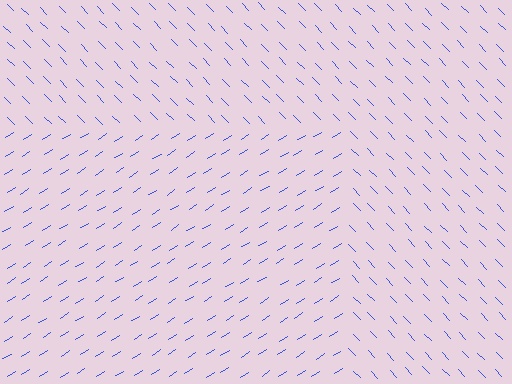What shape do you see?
I see a rectangle.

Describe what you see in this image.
The image is filled with small blue line segments. A rectangle region in the image has lines oriented differently from the surrounding lines, creating a visible texture boundary.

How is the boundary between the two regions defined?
The boundary is defined purely by a change in line orientation (approximately 77 degrees difference). All lines are the same color and thickness.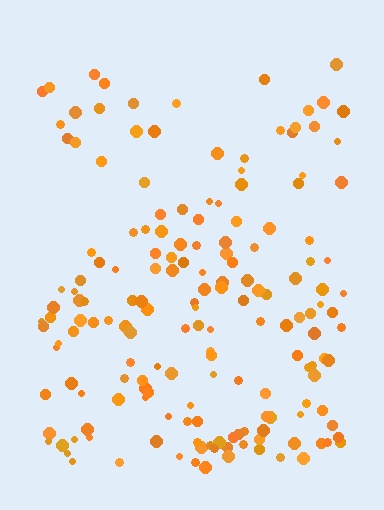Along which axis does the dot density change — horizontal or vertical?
Vertical.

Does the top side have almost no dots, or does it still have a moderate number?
Still a moderate number, just noticeably fewer than the bottom.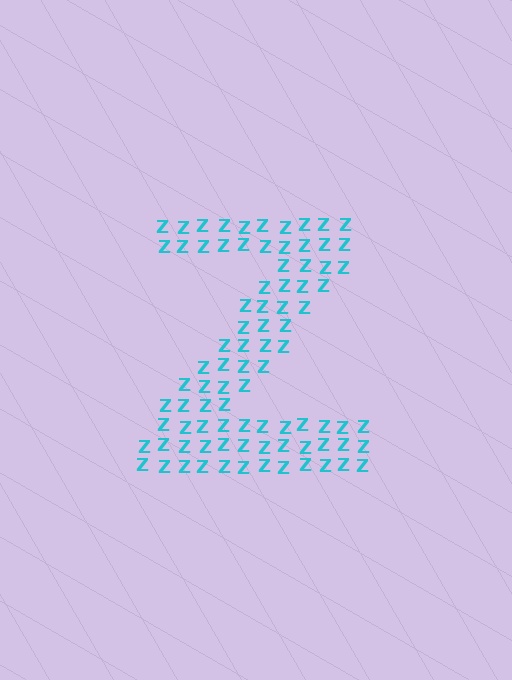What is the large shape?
The large shape is the letter Z.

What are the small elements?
The small elements are letter Z's.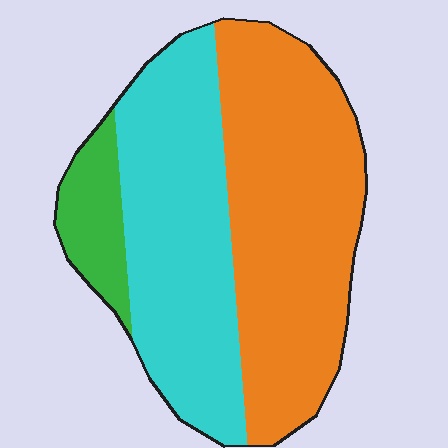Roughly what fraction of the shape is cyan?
Cyan takes up about two fifths (2/5) of the shape.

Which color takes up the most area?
Orange, at roughly 50%.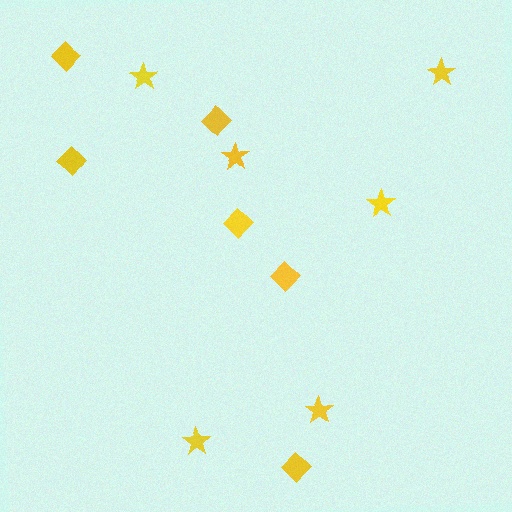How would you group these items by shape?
There are 2 groups: one group of stars (6) and one group of diamonds (6).